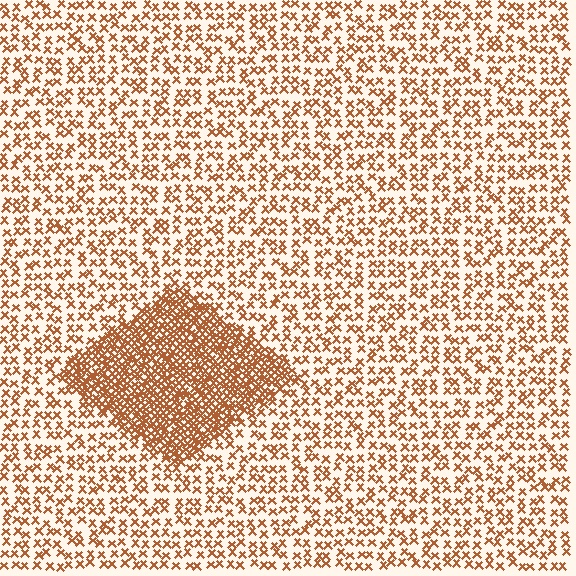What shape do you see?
I see a diamond.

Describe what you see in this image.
The image contains small brown elements arranged at two different densities. A diamond-shaped region is visible where the elements are more densely packed than the surrounding area.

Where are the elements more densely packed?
The elements are more densely packed inside the diamond boundary.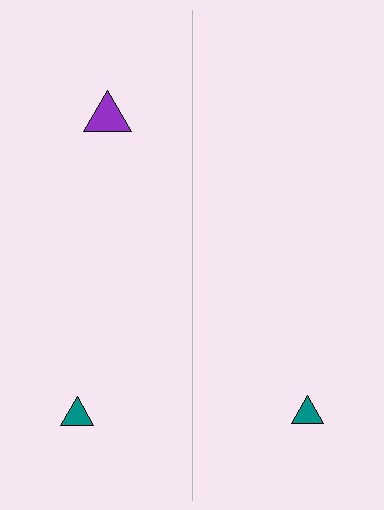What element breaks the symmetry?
A purple triangle is missing from the right side.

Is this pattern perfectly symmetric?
No, the pattern is not perfectly symmetric. A purple triangle is missing from the right side.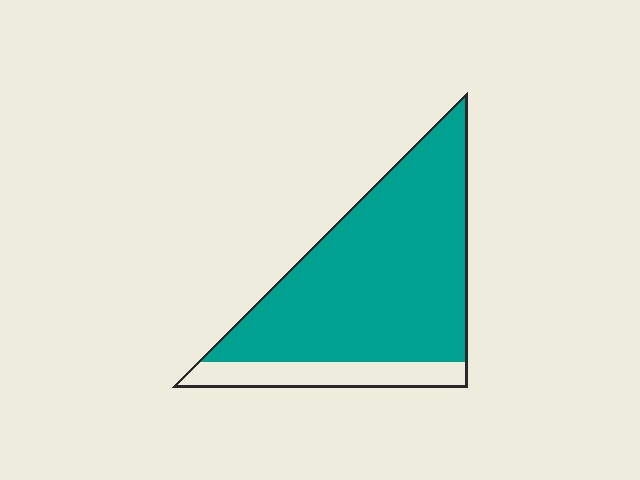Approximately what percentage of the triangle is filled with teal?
Approximately 85%.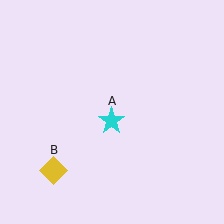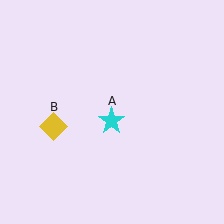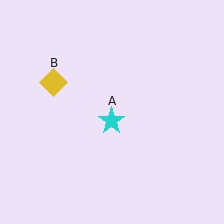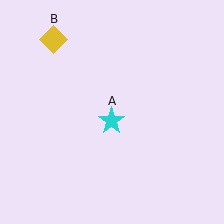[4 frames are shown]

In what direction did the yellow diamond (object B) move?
The yellow diamond (object B) moved up.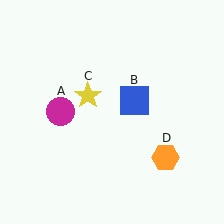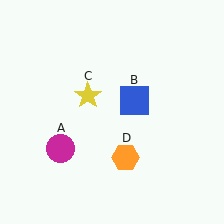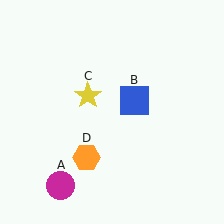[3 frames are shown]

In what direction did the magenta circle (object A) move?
The magenta circle (object A) moved down.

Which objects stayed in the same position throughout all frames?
Blue square (object B) and yellow star (object C) remained stationary.